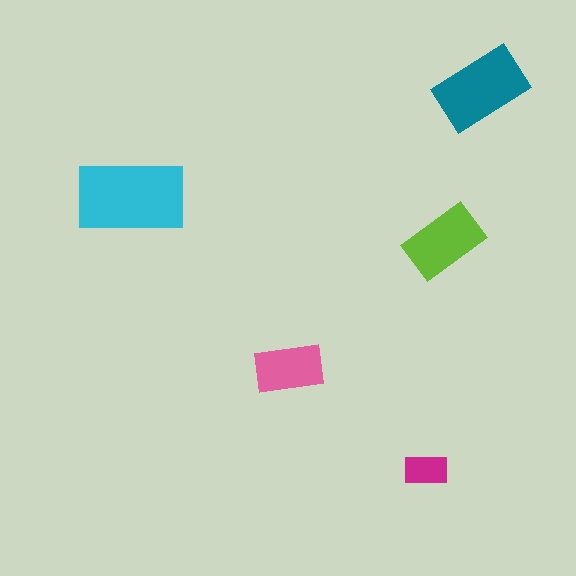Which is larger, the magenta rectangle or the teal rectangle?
The teal one.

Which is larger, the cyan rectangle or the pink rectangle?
The cyan one.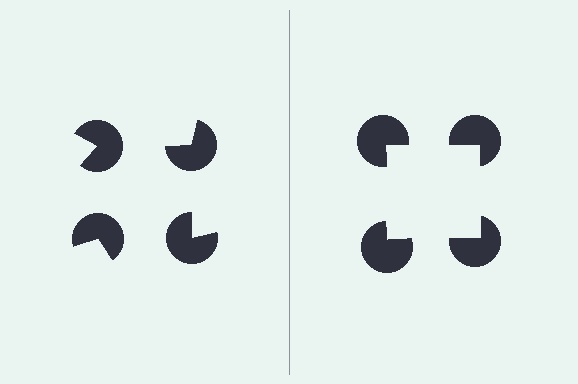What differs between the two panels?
The pac-man discs are positioned identically on both sides; only the wedge orientations differ. On the right they align to a square; on the left they are misaligned.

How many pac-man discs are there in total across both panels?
8 — 4 on each side.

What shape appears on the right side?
An illusory square.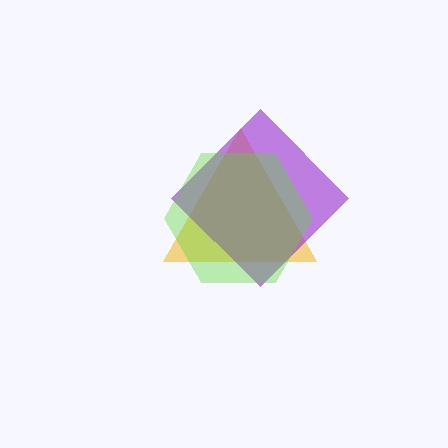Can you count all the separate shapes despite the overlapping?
Yes, there are 3 separate shapes.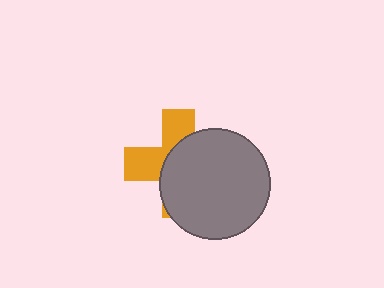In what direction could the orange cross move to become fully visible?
The orange cross could move left. That would shift it out from behind the gray circle entirely.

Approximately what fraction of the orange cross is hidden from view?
Roughly 60% of the orange cross is hidden behind the gray circle.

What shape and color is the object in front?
The object in front is a gray circle.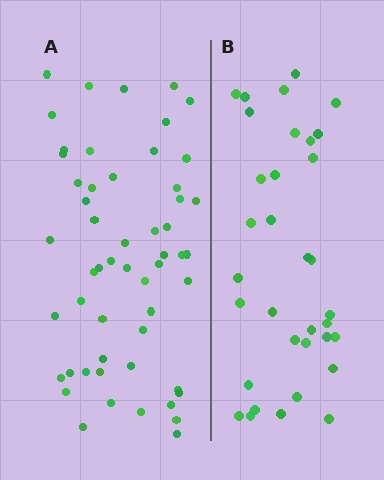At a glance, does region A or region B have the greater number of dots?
Region A (the left region) has more dots.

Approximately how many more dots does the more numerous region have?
Region A has approximately 20 more dots than region B.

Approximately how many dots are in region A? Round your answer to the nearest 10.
About 50 dots. (The exact count is 54, which rounds to 50.)